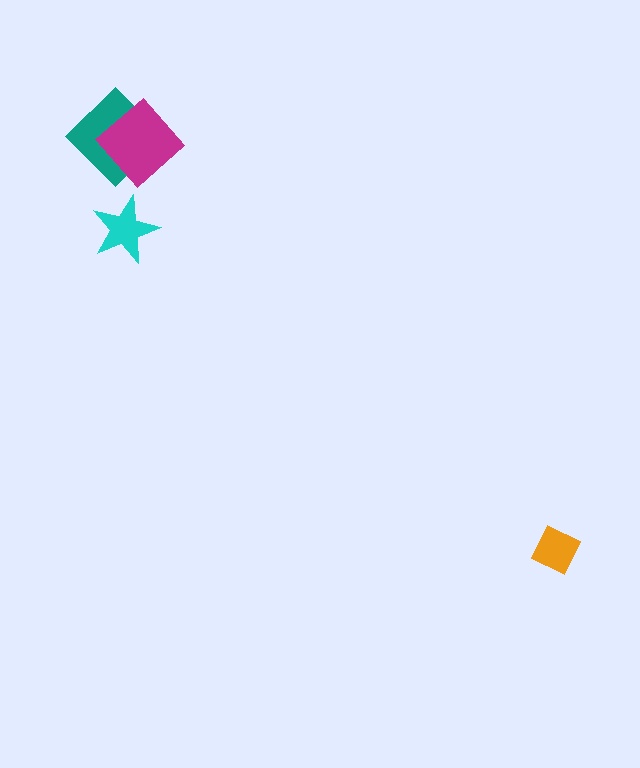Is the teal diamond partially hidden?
Yes, it is partially covered by another shape.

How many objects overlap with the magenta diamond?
1 object overlaps with the magenta diamond.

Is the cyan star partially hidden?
No, no other shape covers it.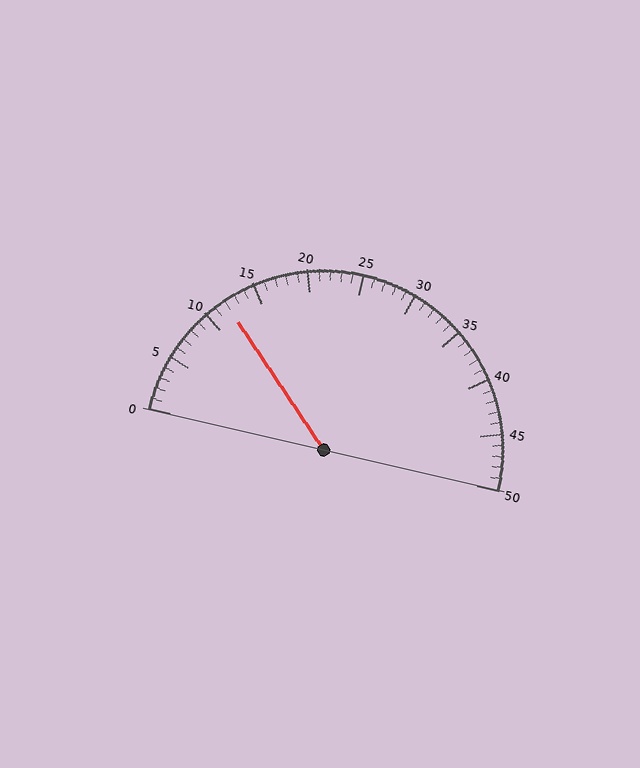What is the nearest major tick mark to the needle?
The nearest major tick mark is 10.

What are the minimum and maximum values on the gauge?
The gauge ranges from 0 to 50.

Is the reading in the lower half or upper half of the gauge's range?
The reading is in the lower half of the range (0 to 50).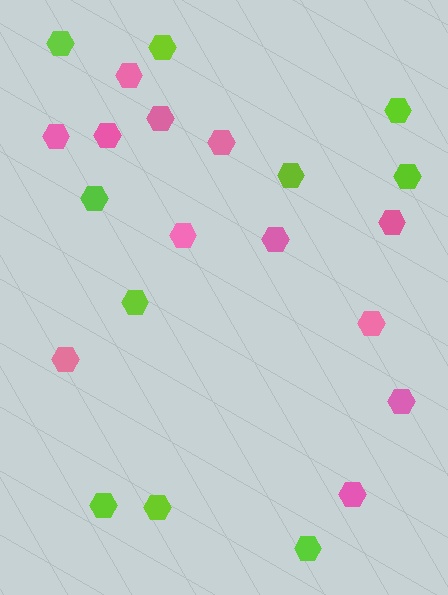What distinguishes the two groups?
There are 2 groups: one group of pink hexagons (12) and one group of lime hexagons (10).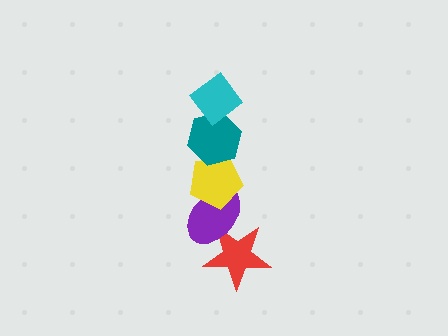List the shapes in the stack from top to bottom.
From top to bottom: the cyan diamond, the teal hexagon, the yellow pentagon, the purple ellipse, the red star.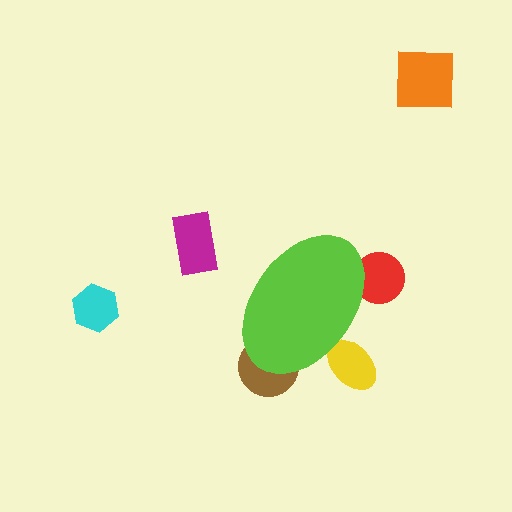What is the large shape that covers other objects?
A lime ellipse.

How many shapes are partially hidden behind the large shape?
3 shapes are partially hidden.